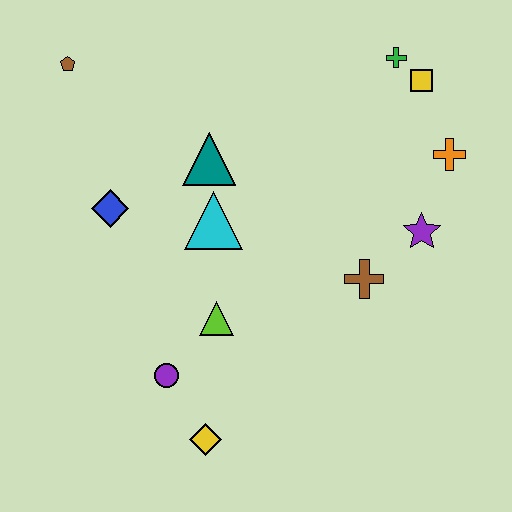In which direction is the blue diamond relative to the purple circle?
The blue diamond is above the purple circle.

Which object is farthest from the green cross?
The yellow diamond is farthest from the green cross.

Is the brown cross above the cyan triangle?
No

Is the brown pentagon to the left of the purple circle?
Yes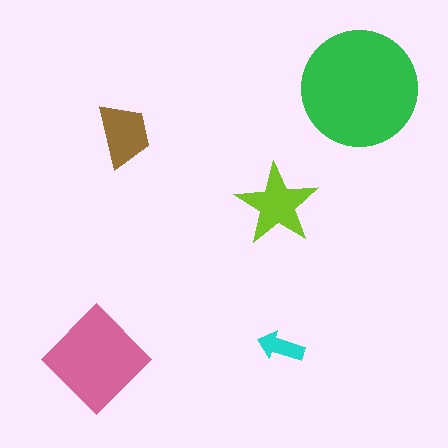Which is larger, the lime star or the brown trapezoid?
The lime star.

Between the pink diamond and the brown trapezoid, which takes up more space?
The pink diamond.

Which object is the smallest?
The cyan arrow.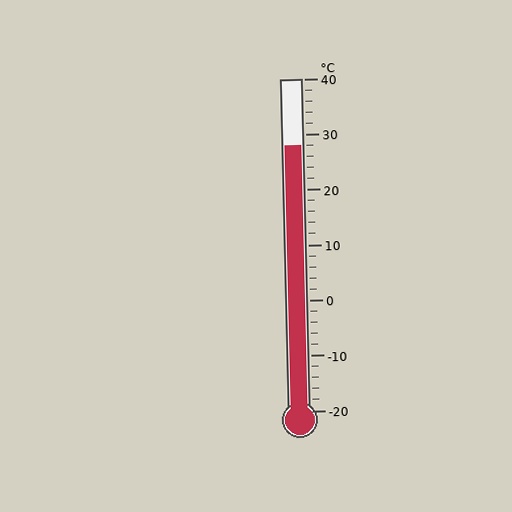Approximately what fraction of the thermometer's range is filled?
The thermometer is filled to approximately 80% of its range.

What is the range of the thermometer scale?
The thermometer scale ranges from -20°C to 40°C.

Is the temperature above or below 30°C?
The temperature is below 30°C.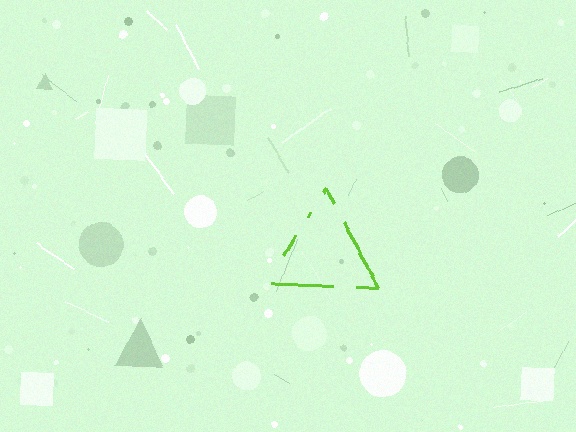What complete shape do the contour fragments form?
The contour fragments form a triangle.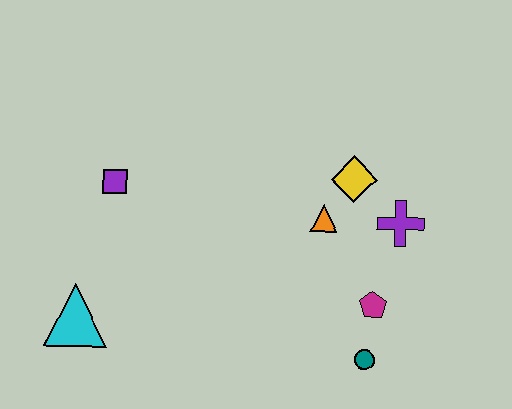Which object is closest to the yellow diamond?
The orange triangle is closest to the yellow diamond.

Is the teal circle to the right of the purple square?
Yes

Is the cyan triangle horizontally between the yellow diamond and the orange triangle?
No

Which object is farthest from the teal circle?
The purple square is farthest from the teal circle.